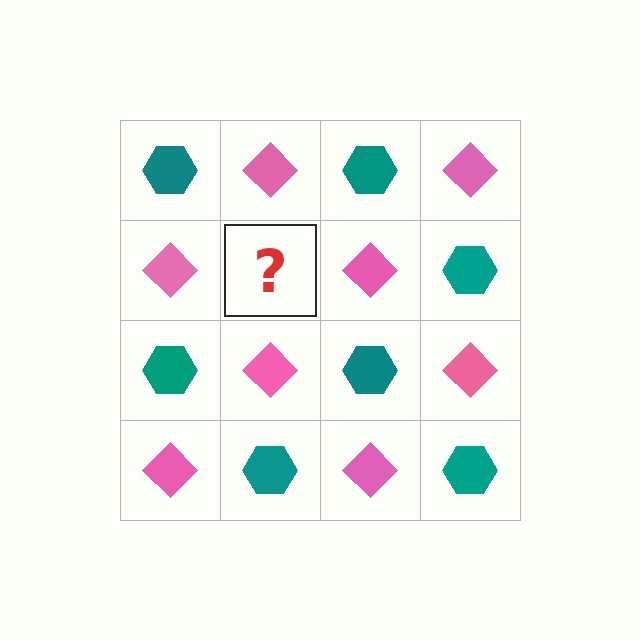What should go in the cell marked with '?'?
The missing cell should contain a teal hexagon.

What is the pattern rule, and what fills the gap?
The rule is that it alternates teal hexagon and pink diamond in a checkerboard pattern. The gap should be filled with a teal hexagon.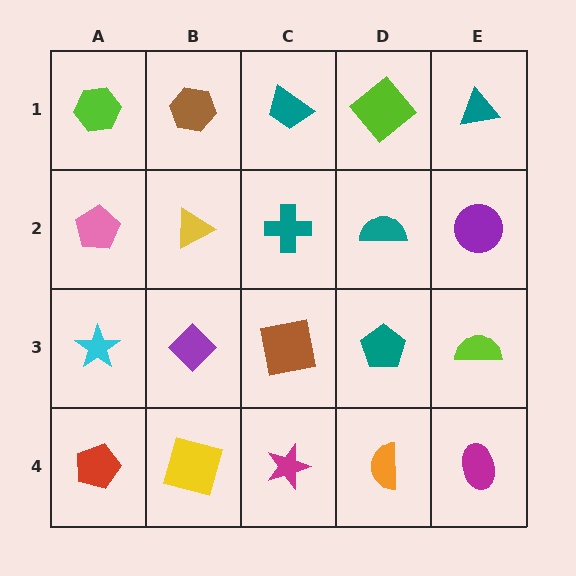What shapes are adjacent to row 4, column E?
A lime semicircle (row 3, column E), an orange semicircle (row 4, column D).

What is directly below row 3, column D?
An orange semicircle.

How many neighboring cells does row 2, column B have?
4.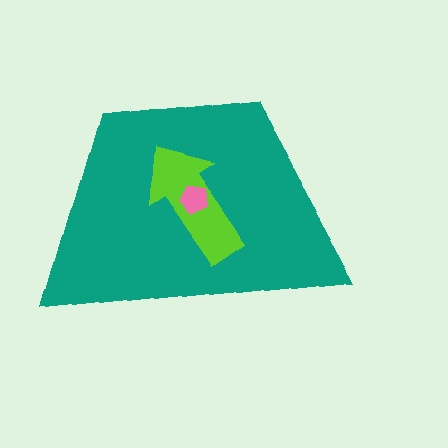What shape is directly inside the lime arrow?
The pink pentagon.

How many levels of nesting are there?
3.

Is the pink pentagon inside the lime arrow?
Yes.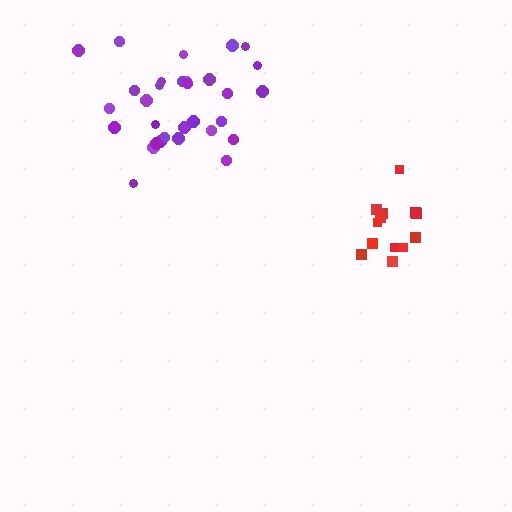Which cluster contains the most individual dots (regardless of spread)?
Purple (31).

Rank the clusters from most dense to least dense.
red, purple.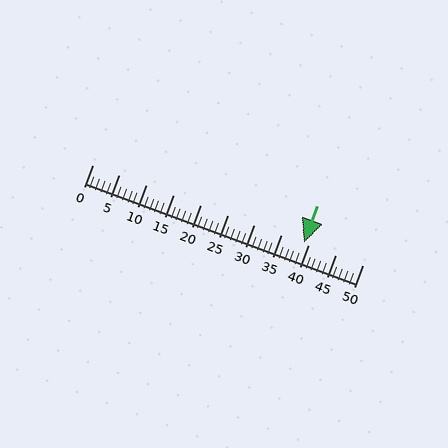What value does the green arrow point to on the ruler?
The green arrow points to approximately 39.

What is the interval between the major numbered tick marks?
The major tick marks are spaced 5 units apart.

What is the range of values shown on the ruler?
The ruler shows values from 0 to 50.